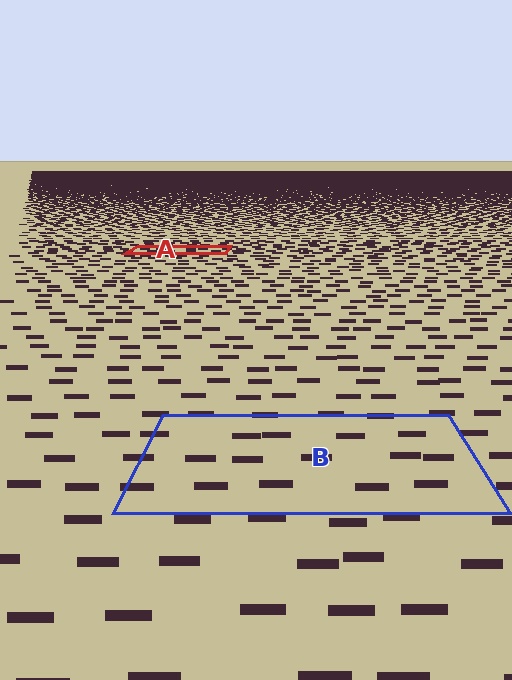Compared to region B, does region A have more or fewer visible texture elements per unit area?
Region A has more texture elements per unit area — they are packed more densely because it is farther away.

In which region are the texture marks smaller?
The texture marks are smaller in region A, because it is farther away.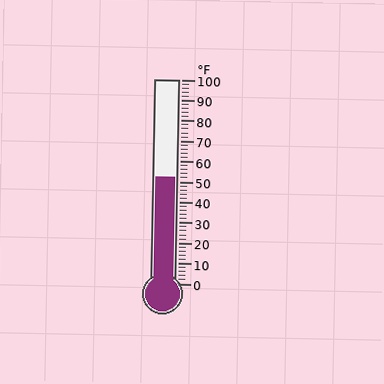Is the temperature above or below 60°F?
The temperature is below 60°F.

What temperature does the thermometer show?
The thermometer shows approximately 52°F.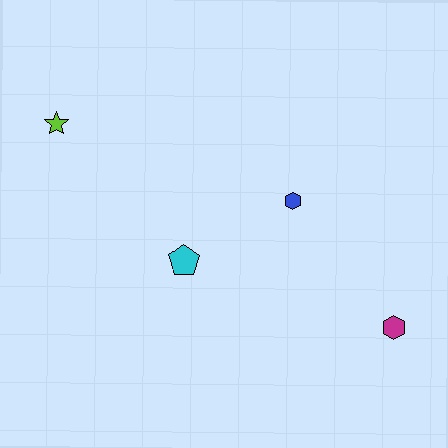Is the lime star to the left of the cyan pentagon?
Yes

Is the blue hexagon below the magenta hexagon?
No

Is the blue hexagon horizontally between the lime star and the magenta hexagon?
Yes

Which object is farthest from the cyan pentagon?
The magenta hexagon is farthest from the cyan pentagon.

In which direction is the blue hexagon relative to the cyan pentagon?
The blue hexagon is to the right of the cyan pentagon.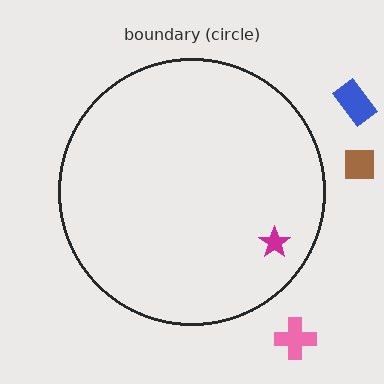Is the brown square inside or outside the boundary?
Outside.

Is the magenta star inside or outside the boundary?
Inside.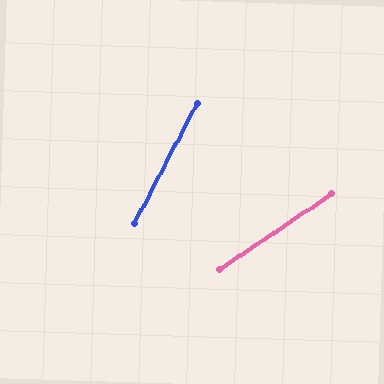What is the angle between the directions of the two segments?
Approximately 28 degrees.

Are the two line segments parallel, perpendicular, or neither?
Neither parallel nor perpendicular — they differ by about 28°.